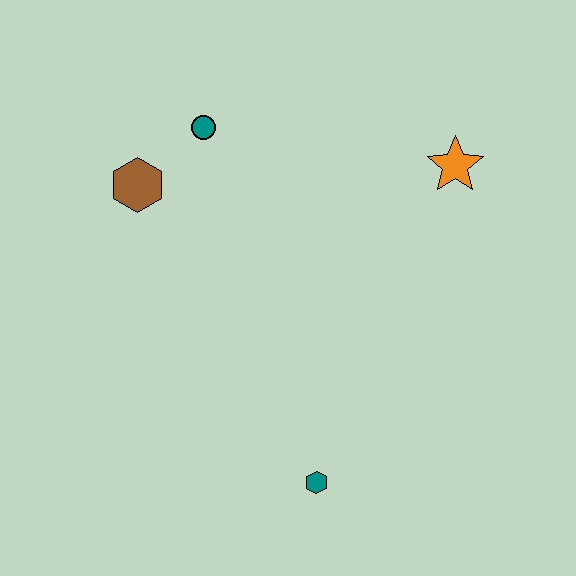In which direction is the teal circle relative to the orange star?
The teal circle is to the left of the orange star.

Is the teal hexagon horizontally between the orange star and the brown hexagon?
Yes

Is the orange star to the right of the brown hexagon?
Yes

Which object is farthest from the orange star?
The teal hexagon is farthest from the orange star.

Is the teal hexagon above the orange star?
No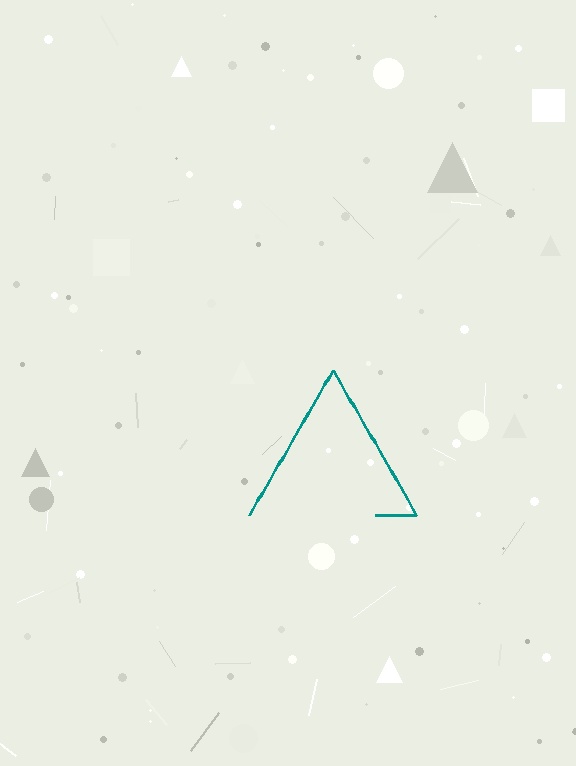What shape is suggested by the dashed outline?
The dashed outline suggests a triangle.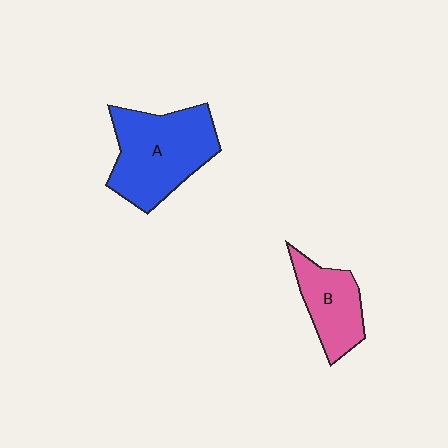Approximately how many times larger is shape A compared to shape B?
Approximately 1.7 times.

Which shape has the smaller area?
Shape B (pink).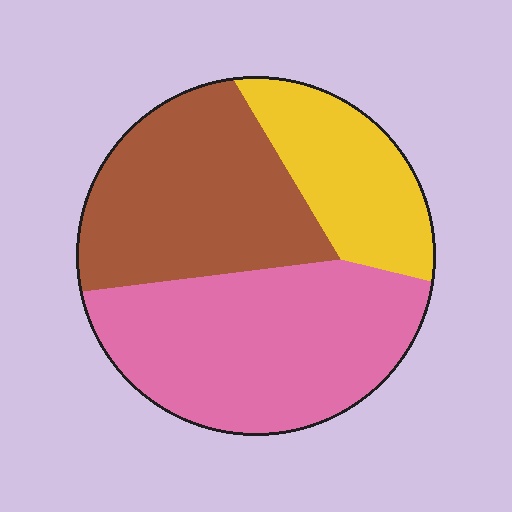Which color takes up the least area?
Yellow, at roughly 20%.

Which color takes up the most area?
Pink, at roughly 45%.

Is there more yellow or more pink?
Pink.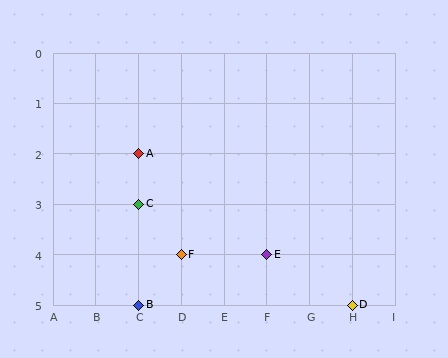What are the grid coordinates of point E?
Point E is at grid coordinates (F, 4).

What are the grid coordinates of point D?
Point D is at grid coordinates (H, 5).